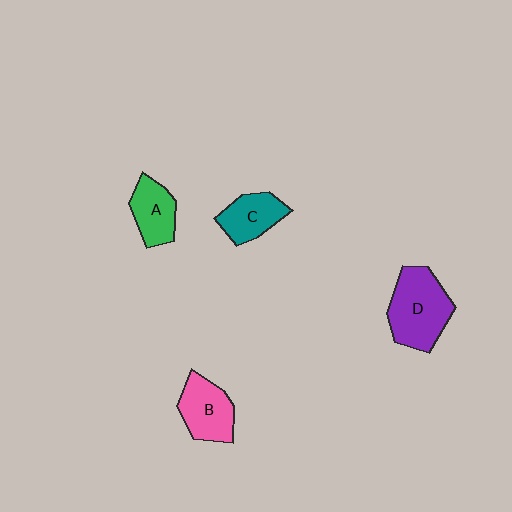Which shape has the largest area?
Shape D (purple).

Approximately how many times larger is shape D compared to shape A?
Approximately 1.6 times.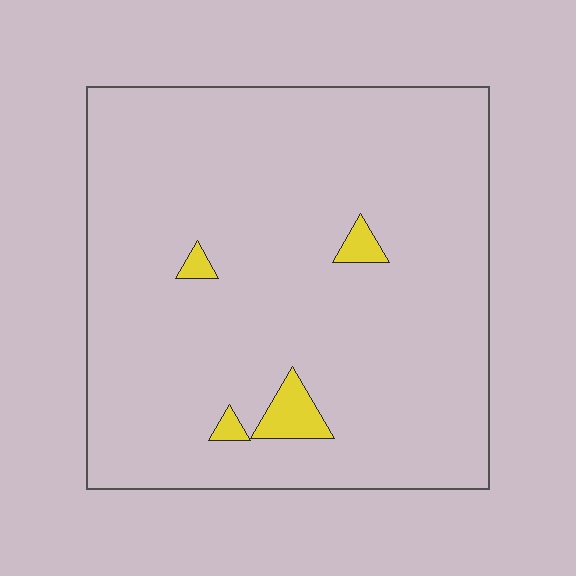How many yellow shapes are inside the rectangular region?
4.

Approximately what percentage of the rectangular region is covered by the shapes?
Approximately 5%.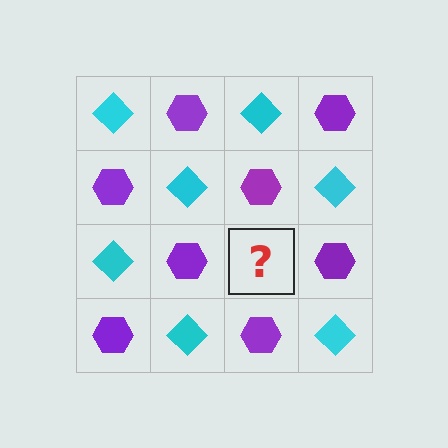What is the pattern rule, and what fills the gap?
The rule is that it alternates cyan diamond and purple hexagon in a checkerboard pattern. The gap should be filled with a cyan diamond.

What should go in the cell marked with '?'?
The missing cell should contain a cyan diamond.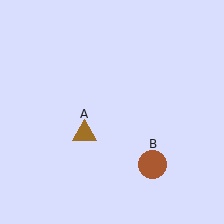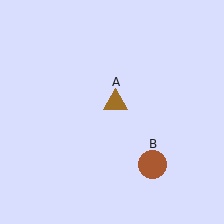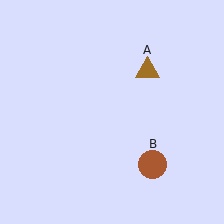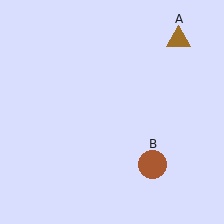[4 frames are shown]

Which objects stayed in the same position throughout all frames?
Brown circle (object B) remained stationary.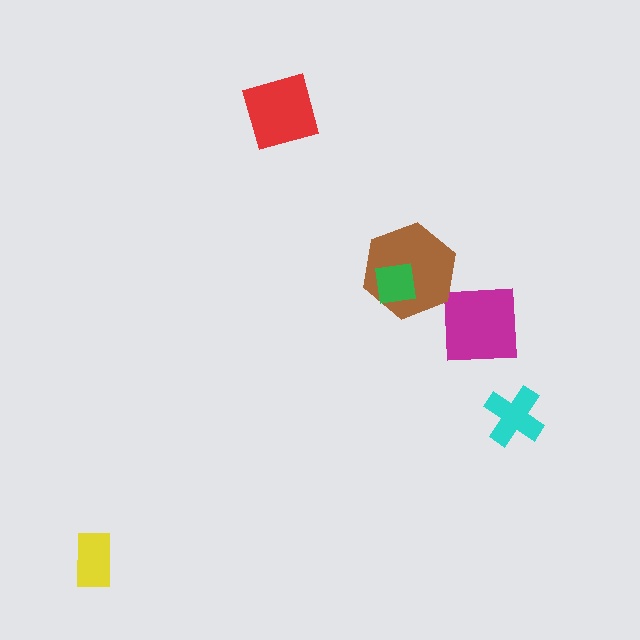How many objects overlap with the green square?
1 object overlaps with the green square.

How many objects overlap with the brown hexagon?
1 object overlaps with the brown hexagon.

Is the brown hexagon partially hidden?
Yes, it is partially covered by another shape.